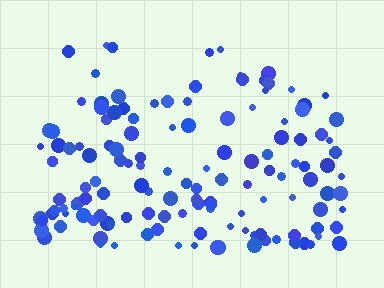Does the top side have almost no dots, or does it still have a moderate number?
Still a moderate number, just noticeably fewer than the bottom.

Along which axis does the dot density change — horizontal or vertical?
Vertical.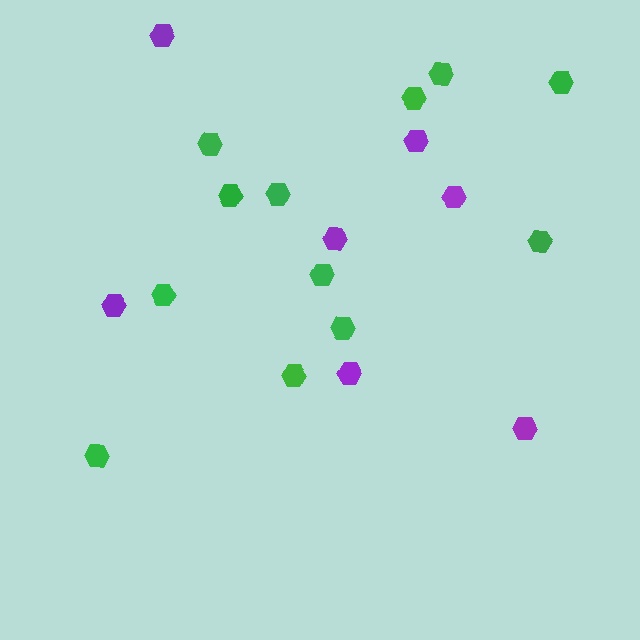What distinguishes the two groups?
There are 2 groups: one group of purple hexagons (7) and one group of green hexagons (12).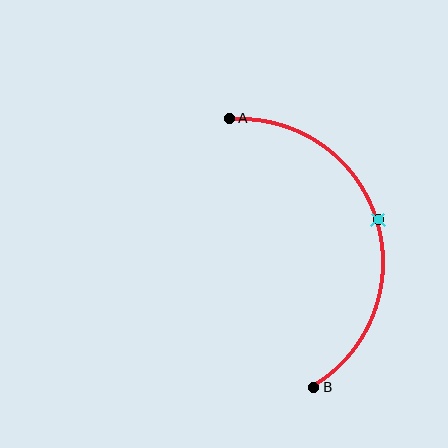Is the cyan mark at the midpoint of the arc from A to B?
Yes. The cyan mark lies on the arc at equal arc-length from both A and B — it is the arc midpoint.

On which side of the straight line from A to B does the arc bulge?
The arc bulges to the right of the straight line connecting A and B.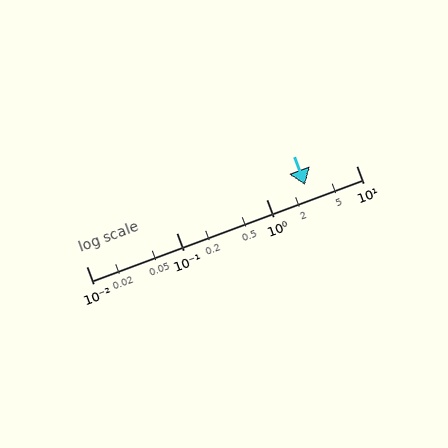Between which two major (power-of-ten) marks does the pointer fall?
The pointer is between 1 and 10.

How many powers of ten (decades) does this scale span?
The scale spans 3 decades, from 0.01 to 10.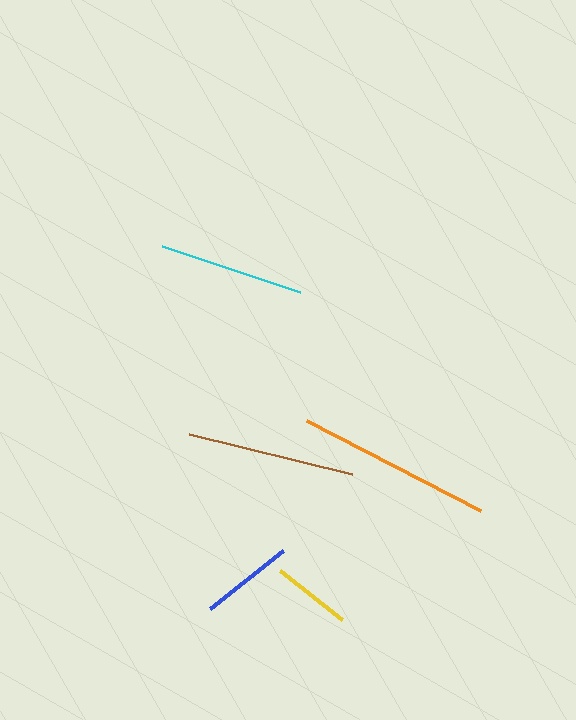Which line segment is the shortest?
The yellow line is the shortest at approximately 79 pixels.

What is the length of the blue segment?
The blue segment is approximately 93 pixels long.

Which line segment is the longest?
The orange line is the longest at approximately 196 pixels.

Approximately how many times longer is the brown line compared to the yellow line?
The brown line is approximately 2.1 times the length of the yellow line.